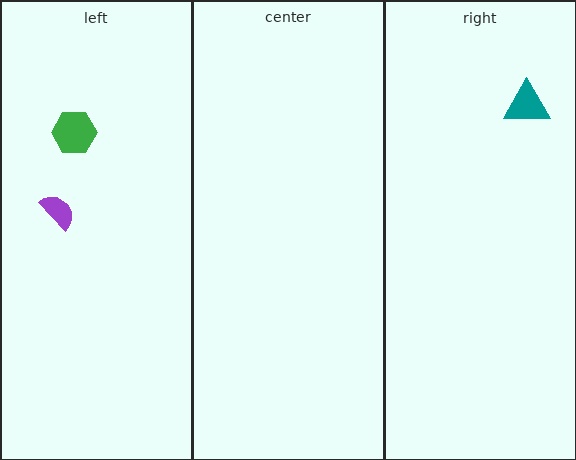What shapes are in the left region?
The purple semicircle, the green hexagon.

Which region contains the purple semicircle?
The left region.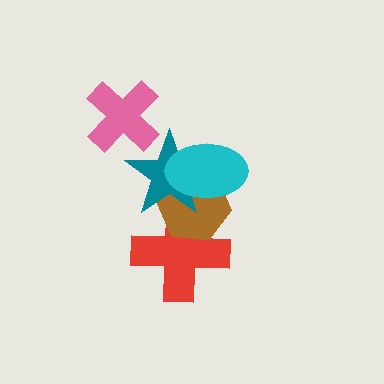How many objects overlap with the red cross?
2 objects overlap with the red cross.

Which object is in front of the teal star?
The cyan ellipse is in front of the teal star.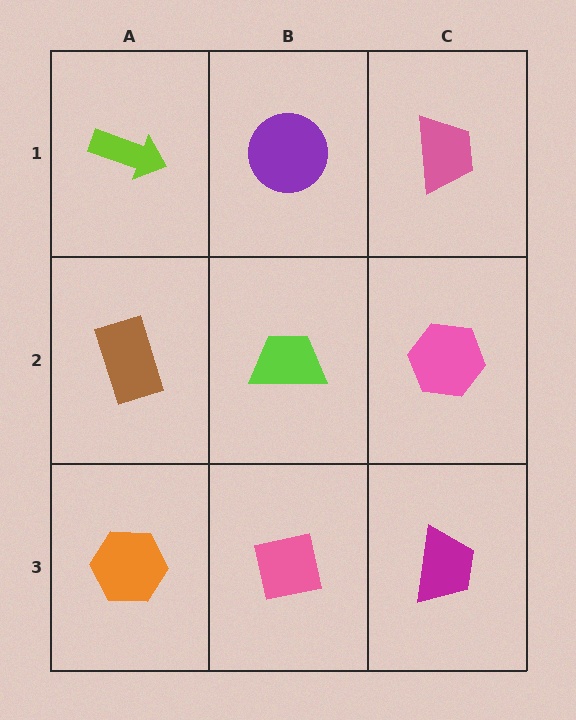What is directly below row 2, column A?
An orange hexagon.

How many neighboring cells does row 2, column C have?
3.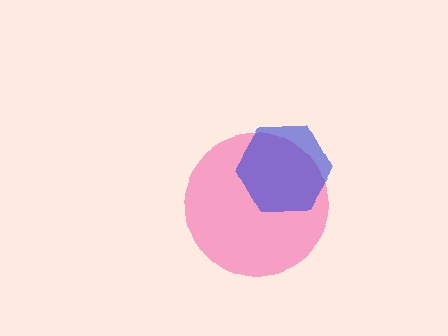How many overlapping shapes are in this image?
There are 2 overlapping shapes in the image.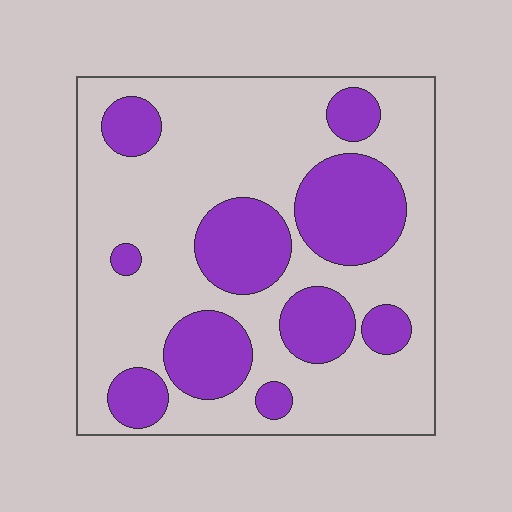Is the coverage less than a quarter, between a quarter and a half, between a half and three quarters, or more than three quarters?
Between a quarter and a half.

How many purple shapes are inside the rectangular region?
10.